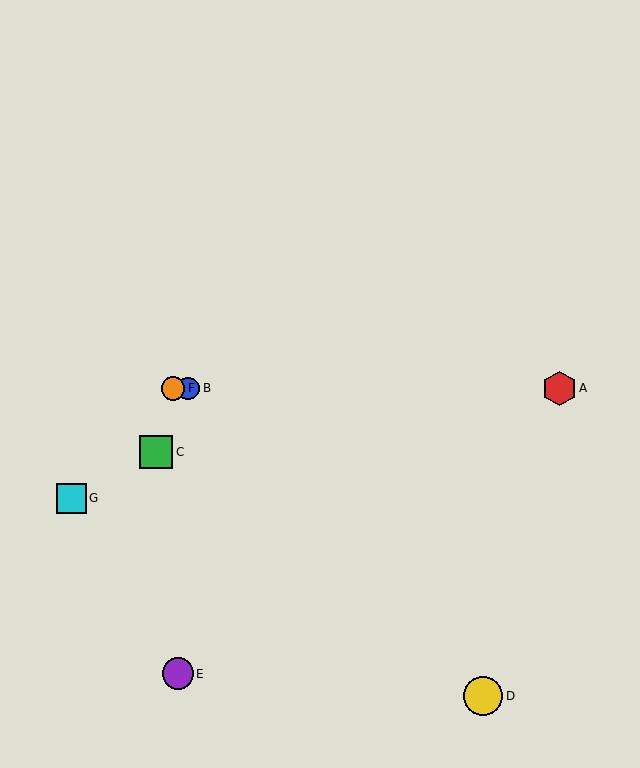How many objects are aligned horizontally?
3 objects (A, B, F) are aligned horizontally.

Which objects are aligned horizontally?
Objects A, B, F are aligned horizontally.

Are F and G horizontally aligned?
No, F is at y≈388 and G is at y≈498.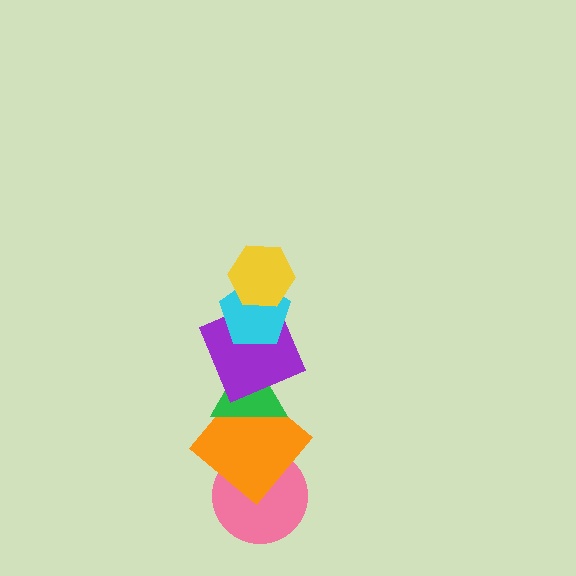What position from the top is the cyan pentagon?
The cyan pentagon is 2nd from the top.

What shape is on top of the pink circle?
The orange diamond is on top of the pink circle.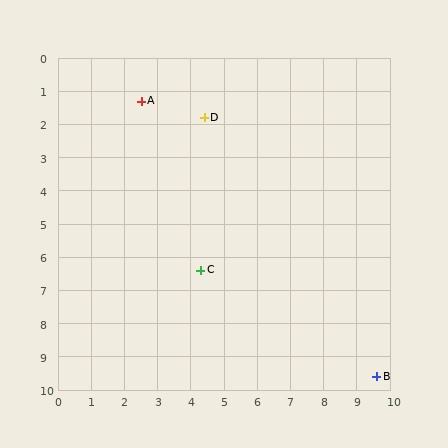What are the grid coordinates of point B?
Point B is at approximately (9.6, 9.6).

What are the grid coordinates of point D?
Point D is at approximately (4.4, 1.8).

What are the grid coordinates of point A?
Point A is at approximately (2.5, 1.3).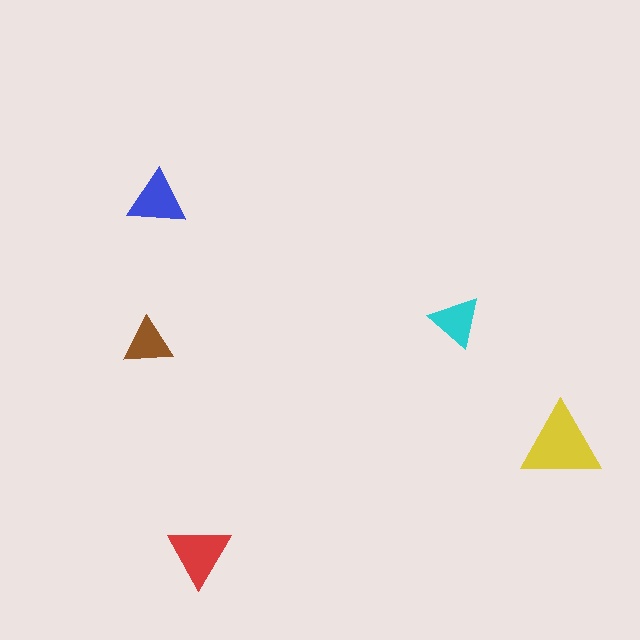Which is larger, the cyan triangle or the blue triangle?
The blue one.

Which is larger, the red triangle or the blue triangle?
The red one.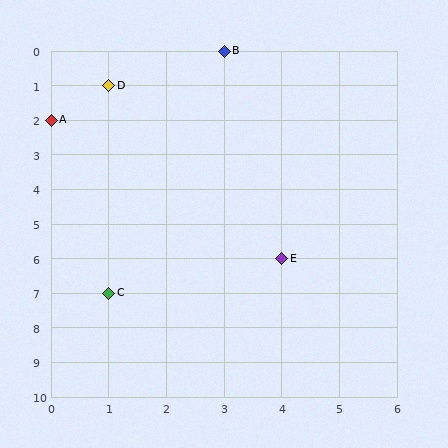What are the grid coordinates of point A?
Point A is at grid coordinates (0, 2).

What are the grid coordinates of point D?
Point D is at grid coordinates (1, 1).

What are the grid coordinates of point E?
Point E is at grid coordinates (4, 6).